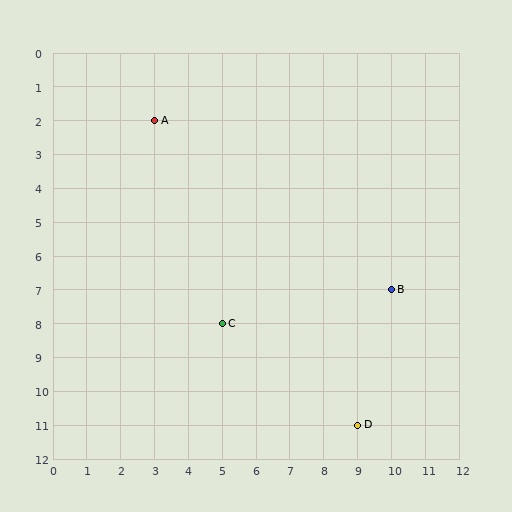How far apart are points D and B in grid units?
Points D and B are 1 column and 4 rows apart (about 4.1 grid units diagonally).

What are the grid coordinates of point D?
Point D is at grid coordinates (9, 11).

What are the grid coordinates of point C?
Point C is at grid coordinates (5, 8).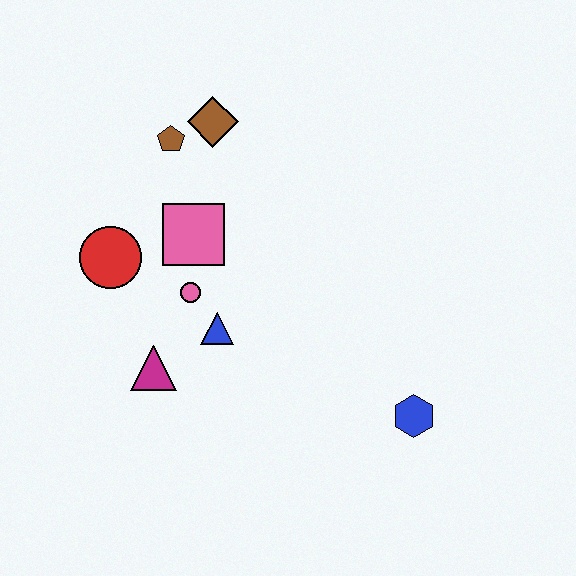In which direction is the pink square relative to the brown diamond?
The pink square is below the brown diamond.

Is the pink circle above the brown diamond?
No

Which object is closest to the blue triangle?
The pink circle is closest to the blue triangle.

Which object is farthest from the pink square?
The blue hexagon is farthest from the pink square.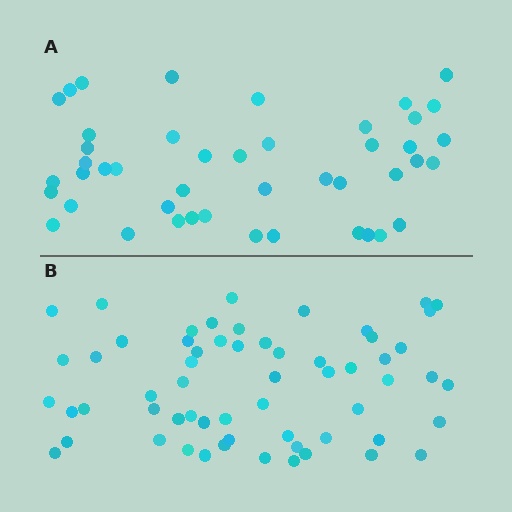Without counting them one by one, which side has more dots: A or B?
Region B (the bottom region) has more dots.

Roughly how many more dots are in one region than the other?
Region B has approximately 15 more dots than region A.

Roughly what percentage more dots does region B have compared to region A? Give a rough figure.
About 35% more.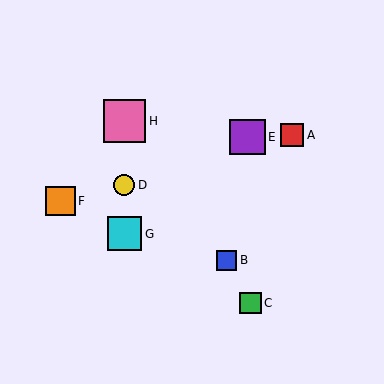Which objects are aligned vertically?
Objects D, G, H are aligned vertically.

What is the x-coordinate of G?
Object G is at x≈124.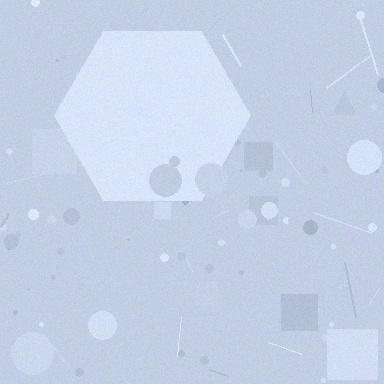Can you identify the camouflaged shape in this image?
The camouflaged shape is a hexagon.